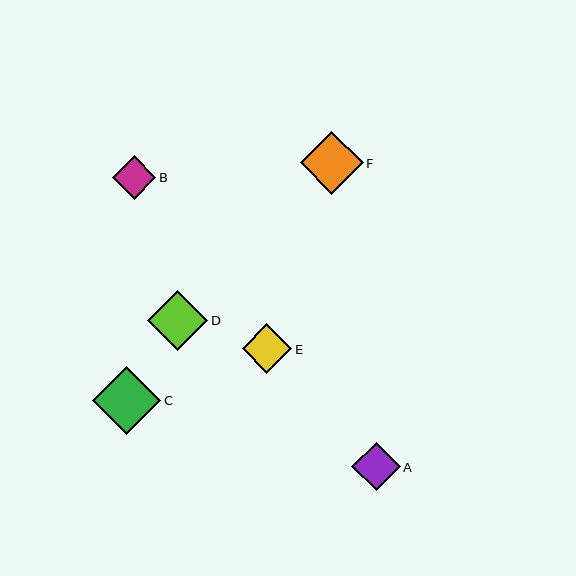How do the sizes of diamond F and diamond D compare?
Diamond F and diamond D are approximately the same size.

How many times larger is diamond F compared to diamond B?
Diamond F is approximately 1.4 times the size of diamond B.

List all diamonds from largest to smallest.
From largest to smallest: C, F, D, E, A, B.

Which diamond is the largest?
Diamond C is the largest with a size of approximately 69 pixels.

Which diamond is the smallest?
Diamond B is the smallest with a size of approximately 44 pixels.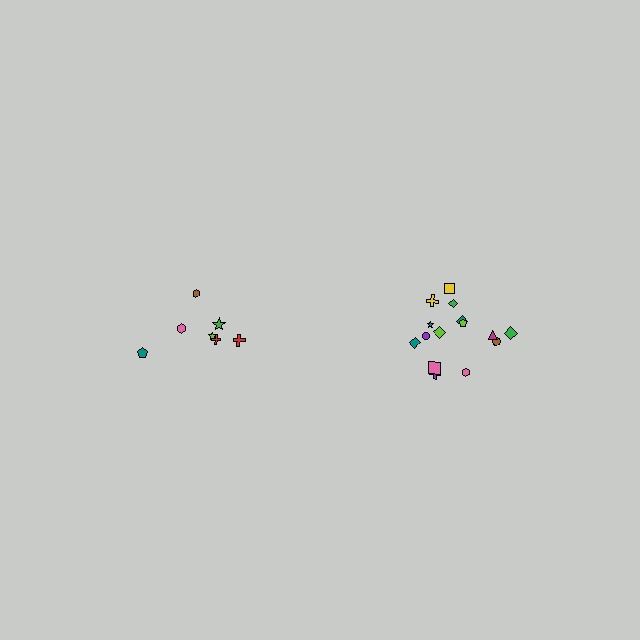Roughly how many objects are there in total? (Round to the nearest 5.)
Roughly 20 objects in total.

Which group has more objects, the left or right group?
The right group.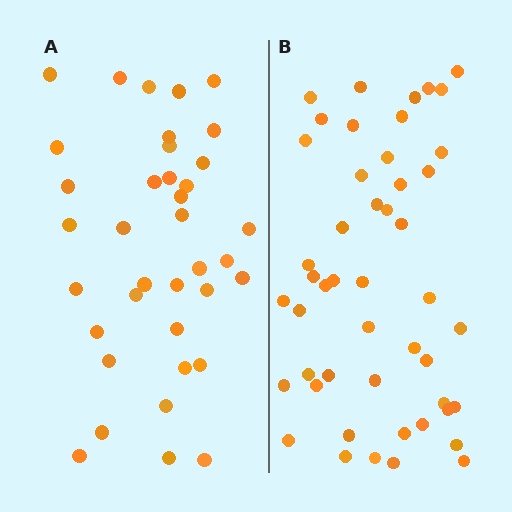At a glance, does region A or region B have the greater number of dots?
Region B (the right region) has more dots.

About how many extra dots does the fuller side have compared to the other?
Region B has roughly 12 or so more dots than region A.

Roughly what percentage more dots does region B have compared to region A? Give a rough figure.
About 30% more.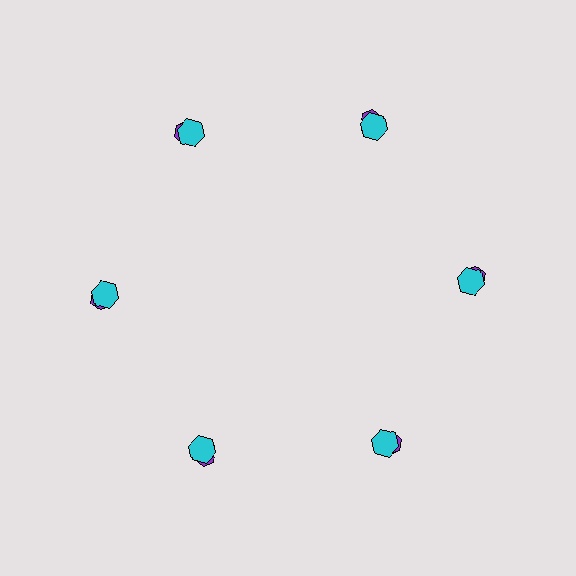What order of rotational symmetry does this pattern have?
This pattern has 6-fold rotational symmetry.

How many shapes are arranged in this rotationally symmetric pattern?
There are 12 shapes, arranged in 6 groups of 2.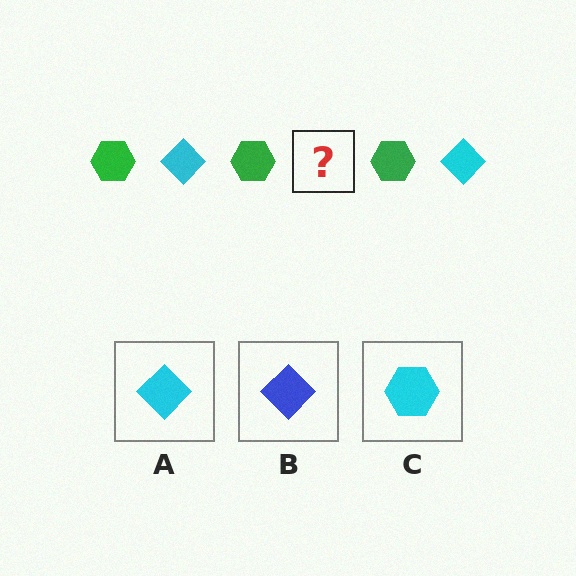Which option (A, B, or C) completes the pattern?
A.